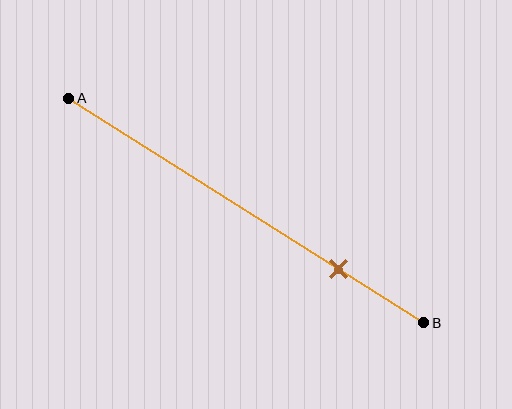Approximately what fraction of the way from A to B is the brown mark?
The brown mark is approximately 75% of the way from A to B.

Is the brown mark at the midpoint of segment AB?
No, the mark is at about 75% from A, not at the 50% midpoint.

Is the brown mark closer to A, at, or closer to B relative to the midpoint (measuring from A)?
The brown mark is closer to point B than the midpoint of segment AB.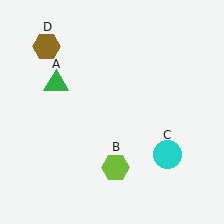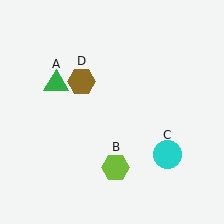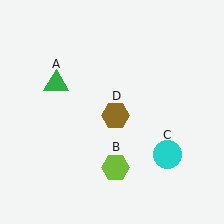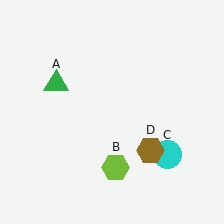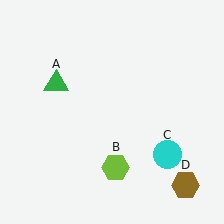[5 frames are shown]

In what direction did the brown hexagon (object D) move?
The brown hexagon (object D) moved down and to the right.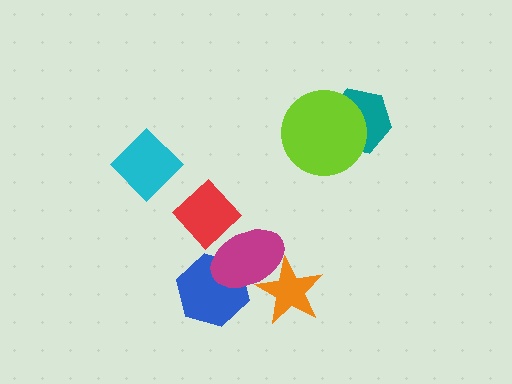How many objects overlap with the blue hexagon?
1 object overlaps with the blue hexagon.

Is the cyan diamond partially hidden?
No, no other shape covers it.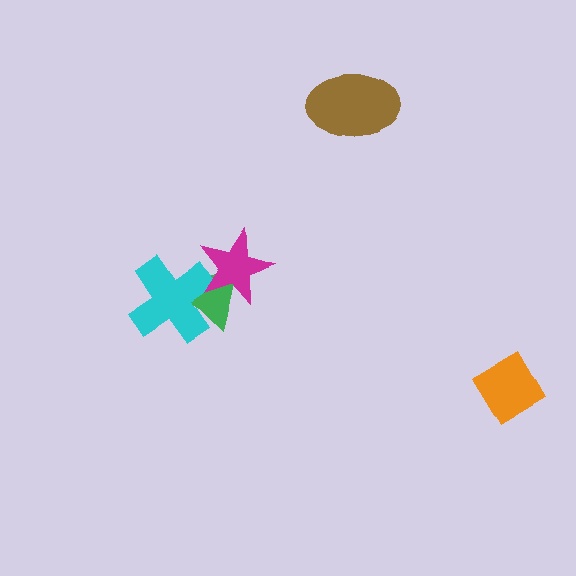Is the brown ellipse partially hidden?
No, no other shape covers it.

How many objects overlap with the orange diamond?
0 objects overlap with the orange diamond.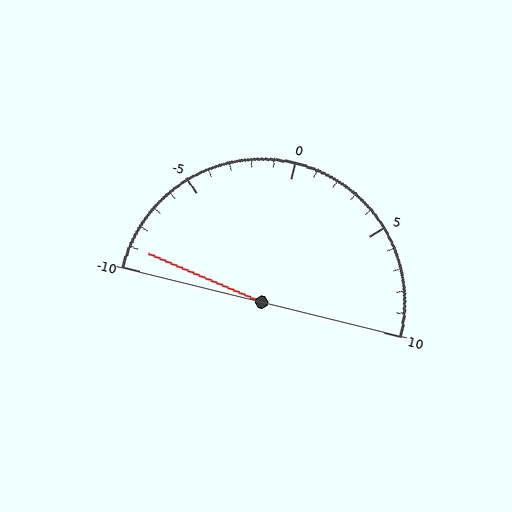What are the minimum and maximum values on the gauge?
The gauge ranges from -10 to 10.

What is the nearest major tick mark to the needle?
The nearest major tick mark is -10.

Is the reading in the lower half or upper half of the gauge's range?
The reading is in the lower half of the range (-10 to 10).